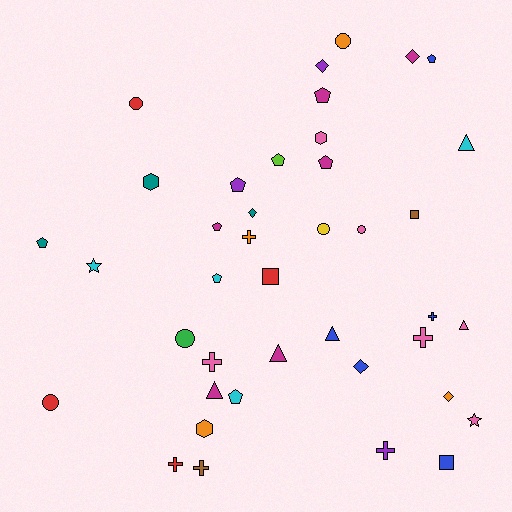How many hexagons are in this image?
There are 3 hexagons.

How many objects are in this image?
There are 40 objects.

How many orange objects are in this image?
There are 4 orange objects.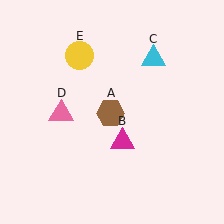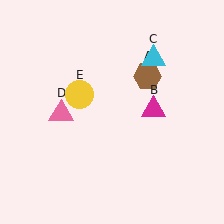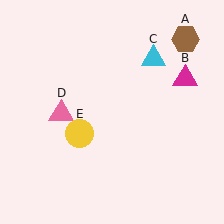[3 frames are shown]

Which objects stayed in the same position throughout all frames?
Cyan triangle (object C) and pink triangle (object D) remained stationary.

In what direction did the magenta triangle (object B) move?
The magenta triangle (object B) moved up and to the right.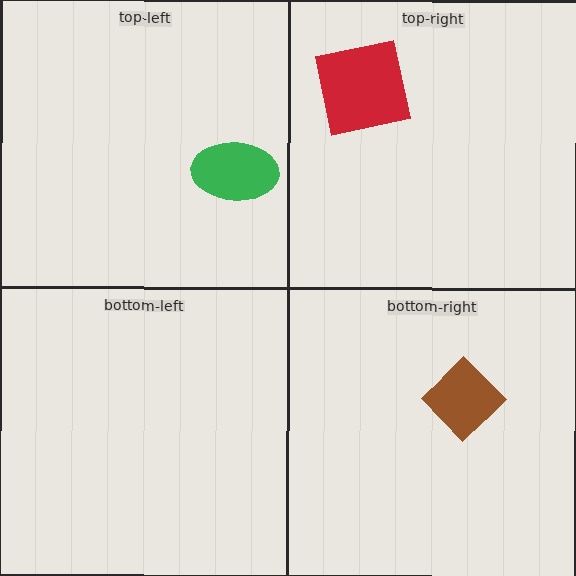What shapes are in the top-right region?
The red square.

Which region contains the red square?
The top-right region.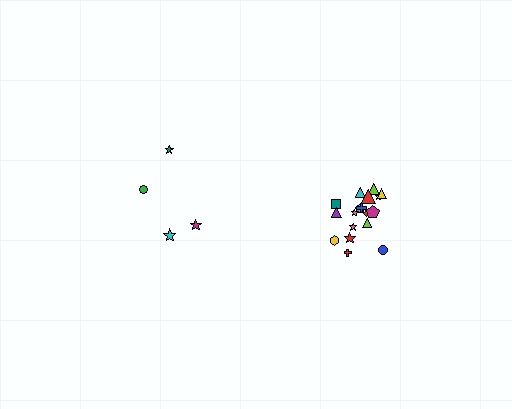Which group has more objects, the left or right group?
The right group.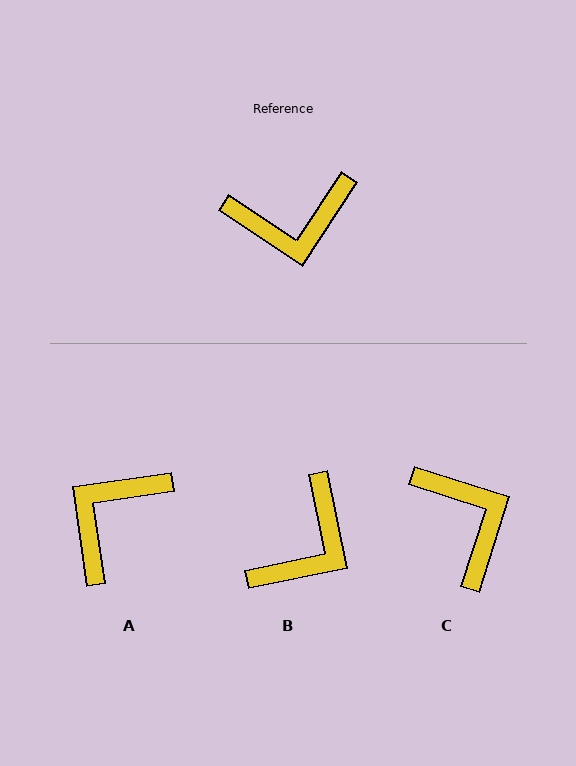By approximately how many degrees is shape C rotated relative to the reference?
Approximately 106 degrees counter-clockwise.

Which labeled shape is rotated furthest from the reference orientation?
A, about 138 degrees away.